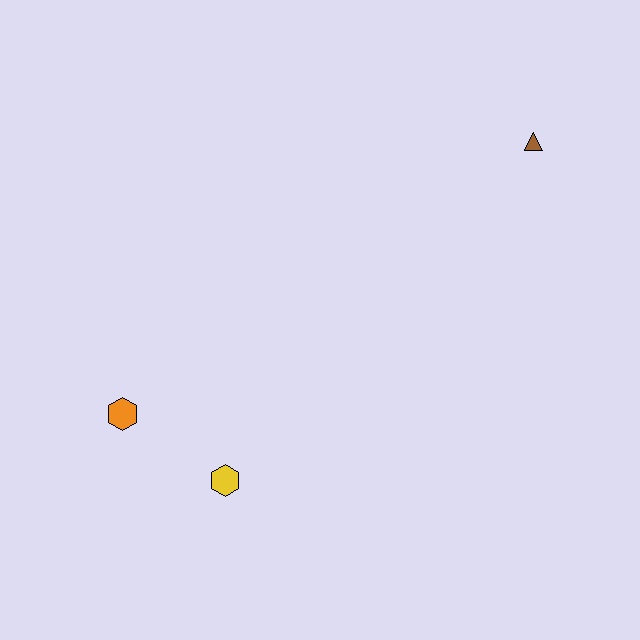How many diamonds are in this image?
There are no diamonds.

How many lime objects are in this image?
There are no lime objects.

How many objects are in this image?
There are 3 objects.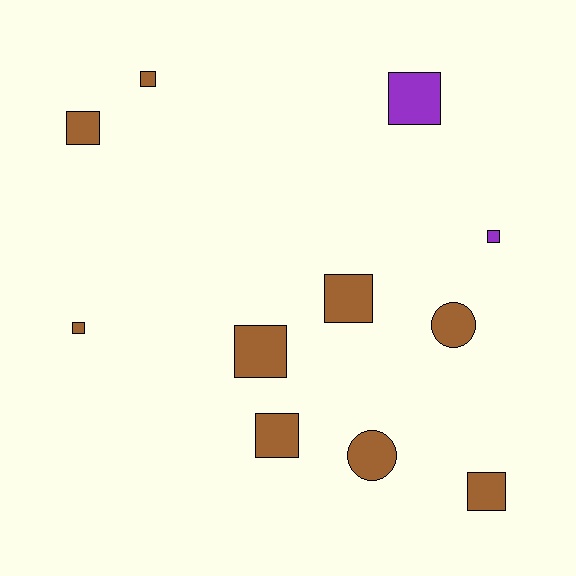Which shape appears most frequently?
Square, with 9 objects.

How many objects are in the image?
There are 11 objects.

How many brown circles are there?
There are 2 brown circles.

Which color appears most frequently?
Brown, with 9 objects.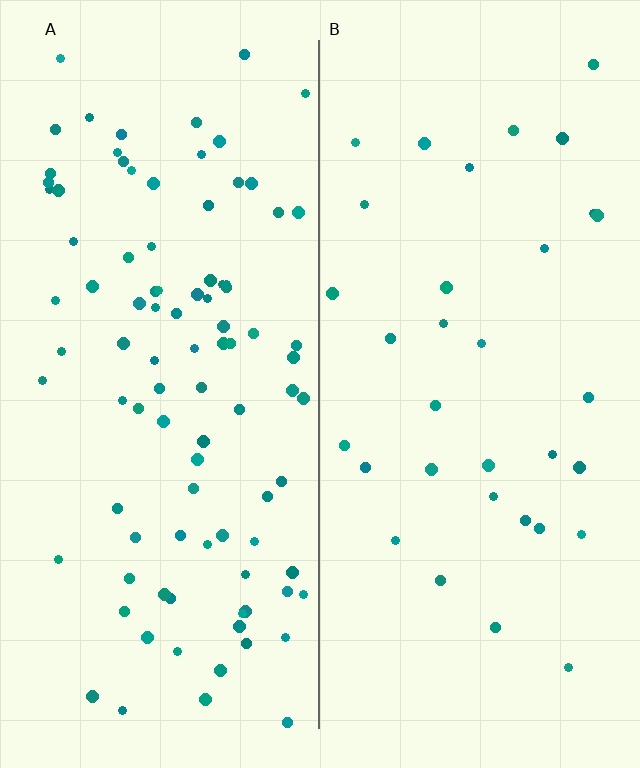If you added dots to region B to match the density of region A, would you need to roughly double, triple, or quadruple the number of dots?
Approximately triple.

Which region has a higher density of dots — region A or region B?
A (the left).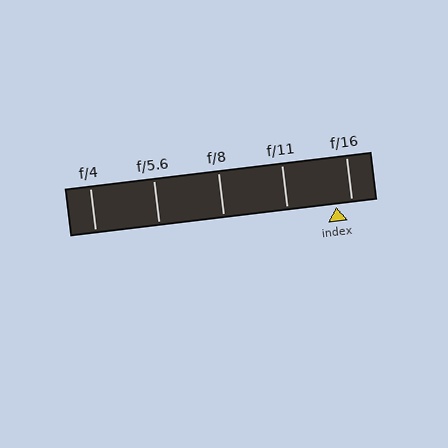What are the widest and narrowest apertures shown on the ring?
The widest aperture shown is f/4 and the narrowest is f/16.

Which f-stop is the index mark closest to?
The index mark is closest to f/16.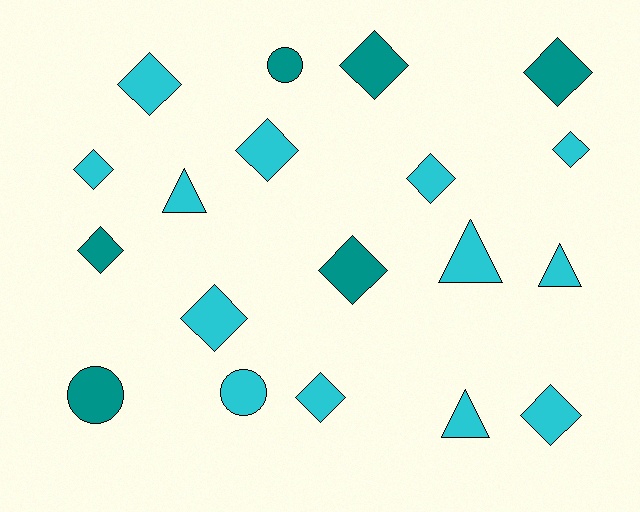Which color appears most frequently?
Cyan, with 13 objects.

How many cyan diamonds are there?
There are 8 cyan diamonds.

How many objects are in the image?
There are 19 objects.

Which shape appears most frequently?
Diamond, with 12 objects.